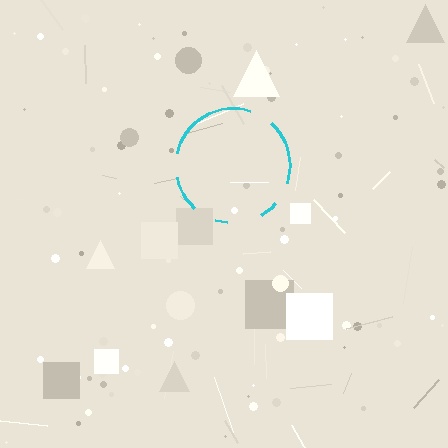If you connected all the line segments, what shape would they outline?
They would outline a circle.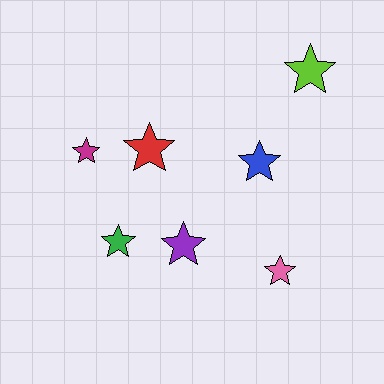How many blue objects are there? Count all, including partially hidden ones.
There is 1 blue object.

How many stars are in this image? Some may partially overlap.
There are 7 stars.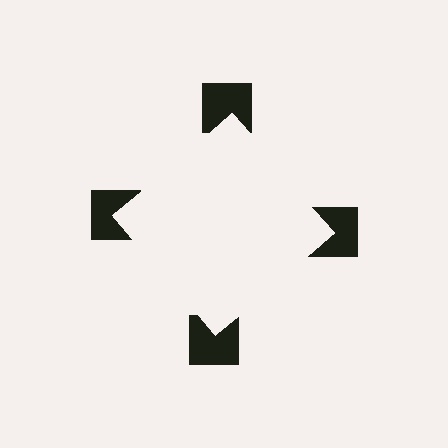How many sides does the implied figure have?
4 sides.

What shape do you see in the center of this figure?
An illusory square — its edges are inferred from the aligned wedge cuts in the notched squares, not physically drawn.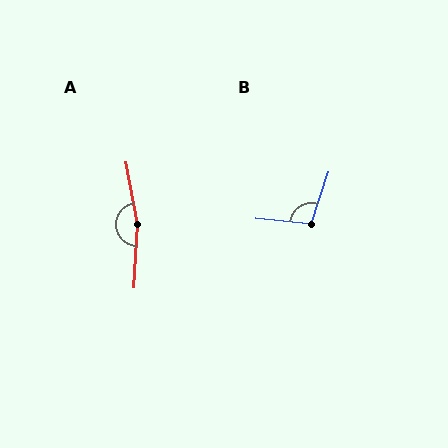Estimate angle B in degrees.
Approximately 102 degrees.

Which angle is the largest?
A, at approximately 166 degrees.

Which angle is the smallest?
B, at approximately 102 degrees.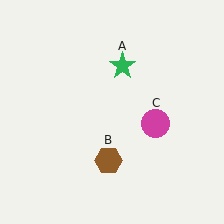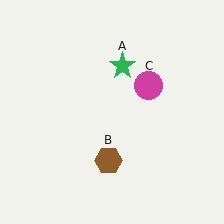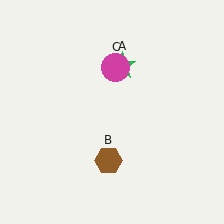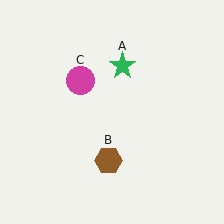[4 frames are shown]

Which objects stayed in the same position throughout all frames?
Green star (object A) and brown hexagon (object B) remained stationary.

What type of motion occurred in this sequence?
The magenta circle (object C) rotated counterclockwise around the center of the scene.